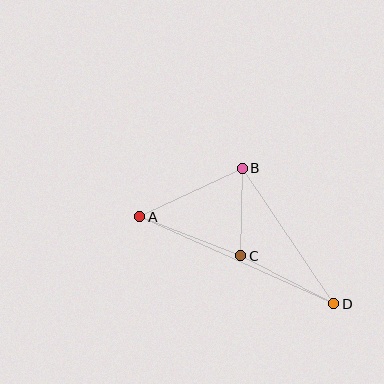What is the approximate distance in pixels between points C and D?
The distance between C and D is approximately 104 pixels.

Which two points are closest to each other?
Points B and C are closest to each other.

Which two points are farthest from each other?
Points A and D are farthest from each other.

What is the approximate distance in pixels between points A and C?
The distance between A and C is approximately 108 pixels.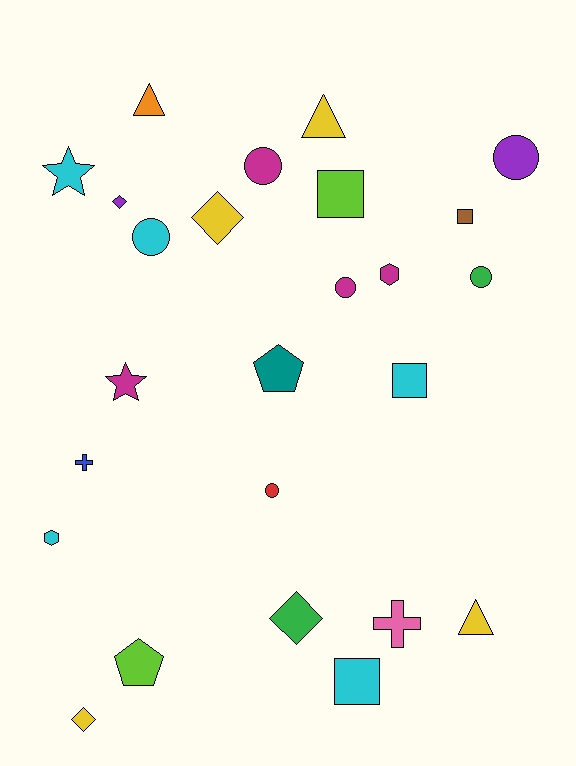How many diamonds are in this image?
There are 4 diamonds.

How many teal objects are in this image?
There is 1 teal object.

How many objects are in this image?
There are 25 objects.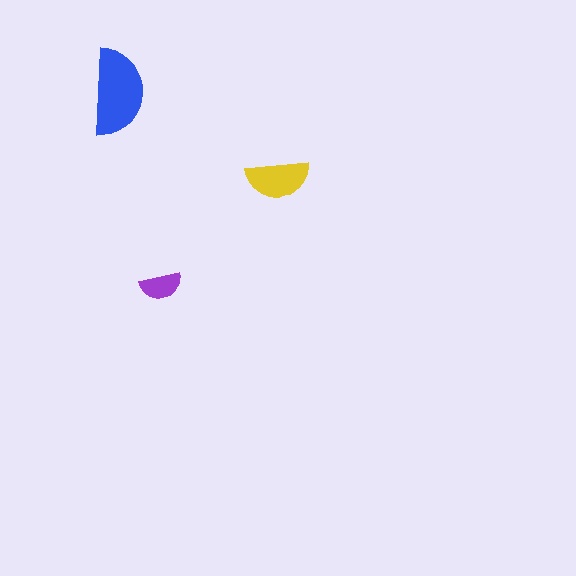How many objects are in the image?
There are 3 objects in the image.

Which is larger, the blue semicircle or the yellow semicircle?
The blue one.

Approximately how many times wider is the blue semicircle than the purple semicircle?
About 2 times wider.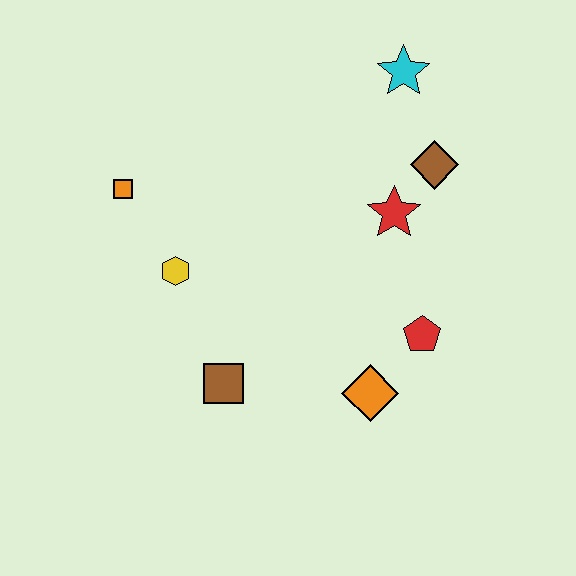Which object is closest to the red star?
The brown diamond is closest to the red star.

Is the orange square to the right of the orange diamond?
No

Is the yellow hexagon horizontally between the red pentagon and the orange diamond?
No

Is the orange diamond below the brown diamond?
Yes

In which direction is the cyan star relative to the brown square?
The cyan star is above the brown square.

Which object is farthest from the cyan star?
The brown square is farthest from the cyan star.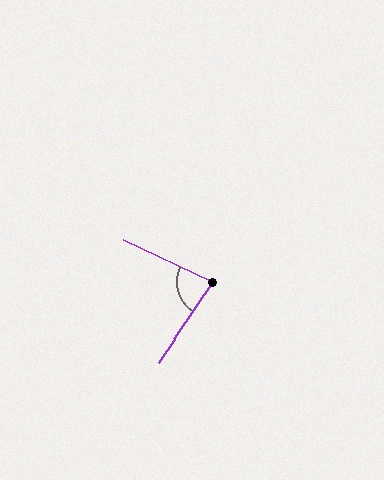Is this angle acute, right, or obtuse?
It is acute.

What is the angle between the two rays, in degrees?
Approximately 81 degrees.